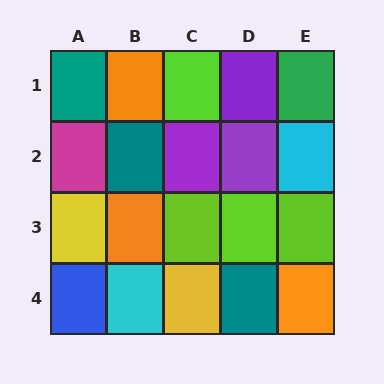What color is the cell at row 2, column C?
Purple.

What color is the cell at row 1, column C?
Lime.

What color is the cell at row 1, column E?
Green.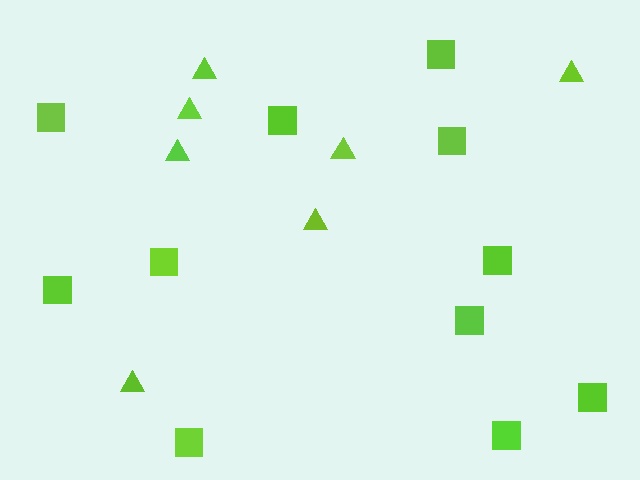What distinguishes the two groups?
There are 2 groups: one group of triangles (7) and one group of squares (11).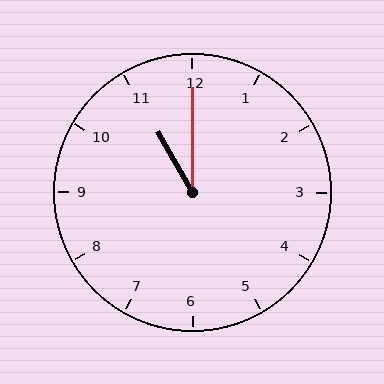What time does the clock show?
11:00.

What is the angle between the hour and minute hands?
Approximately 30 degrees.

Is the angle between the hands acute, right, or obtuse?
It is acute.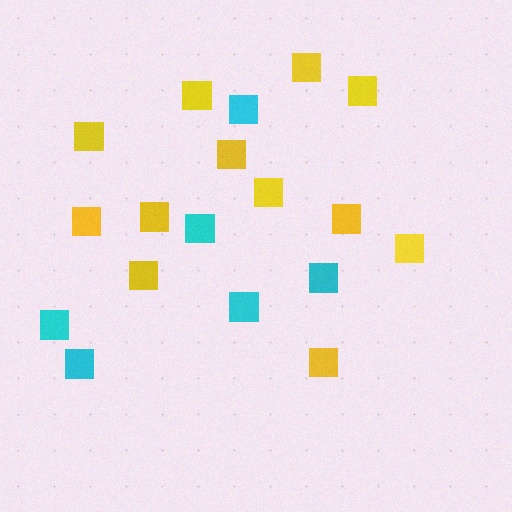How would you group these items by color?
There are 2 groups: one group of cyan squares (6) and one group of yellow squares (12).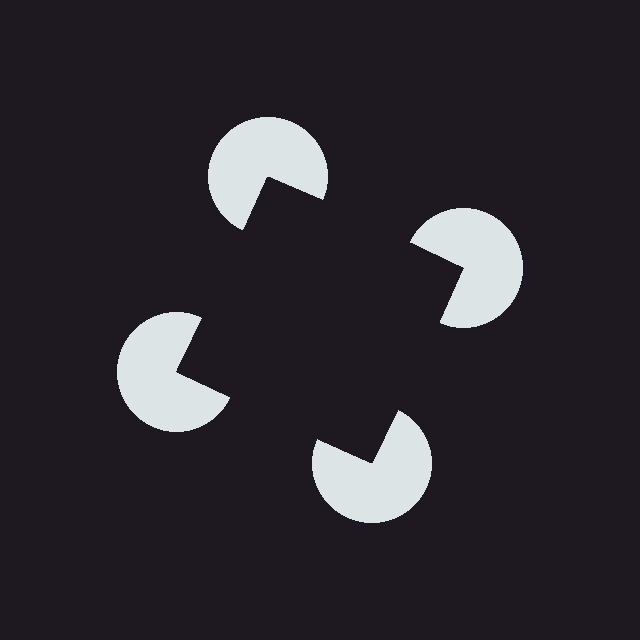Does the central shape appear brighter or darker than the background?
It typically appears slightly darker than the background, even though no actual brightness change is drawn.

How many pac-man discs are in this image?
There are 4 — one at each vertex of the illusory square.